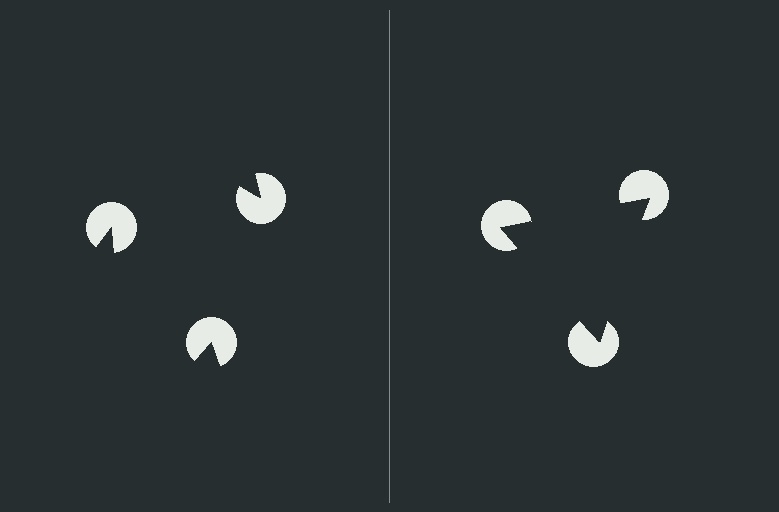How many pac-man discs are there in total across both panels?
6 — 3 on each side.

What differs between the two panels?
The pac-man discs are positioned identically on both sides; only the wedge orientations differ. On the right they align to a triangle; on the left they are misaligned.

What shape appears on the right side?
An illusory triangle.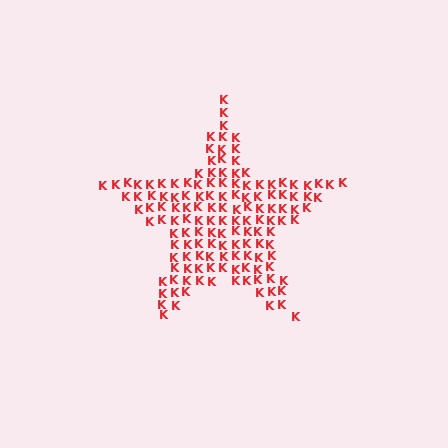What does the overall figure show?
The overall figure shows a star.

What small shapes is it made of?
It is made of small letter K's.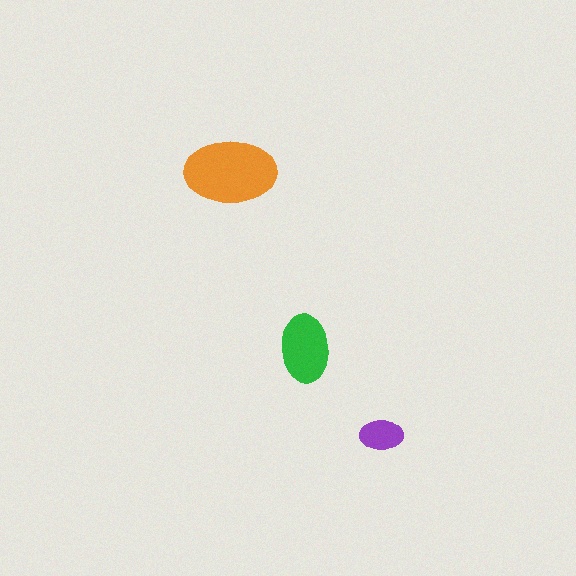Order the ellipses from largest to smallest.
the orange one, the green one, the purple one.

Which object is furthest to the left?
The orange ellipse is leftmost.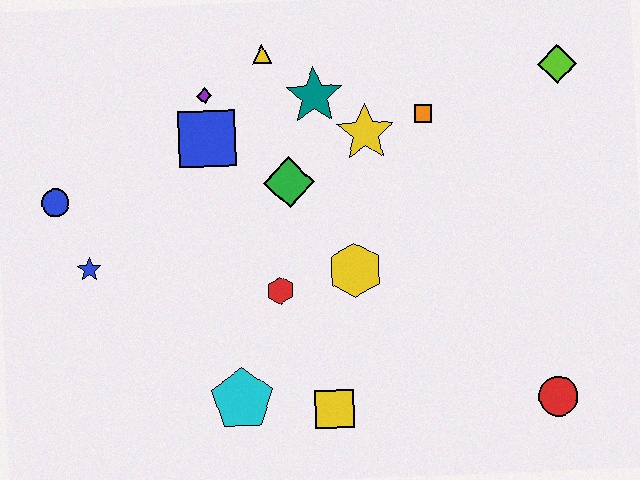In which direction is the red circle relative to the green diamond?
The red circle is to the right of the green diamond.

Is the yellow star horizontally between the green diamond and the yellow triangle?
No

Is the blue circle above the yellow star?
No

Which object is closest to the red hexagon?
The yellow hexagon is closest to the red hexagon.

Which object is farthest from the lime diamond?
The blue circle is farthest from the lime diamond.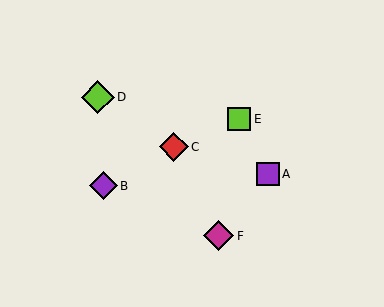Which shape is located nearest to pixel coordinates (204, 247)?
The magenta diamond (labeled F) at (219, 236) is nearest to that location.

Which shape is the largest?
The lime diamond (labeled D) is the largest.